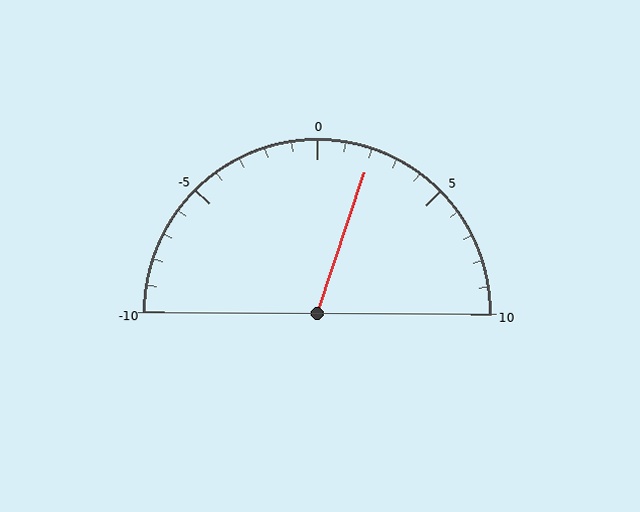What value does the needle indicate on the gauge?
The needle indicates approximately 2.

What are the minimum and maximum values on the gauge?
The gauge ranges from -10 to 10.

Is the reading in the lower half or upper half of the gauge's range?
The reading is in the upper half of the range (-10 to 10).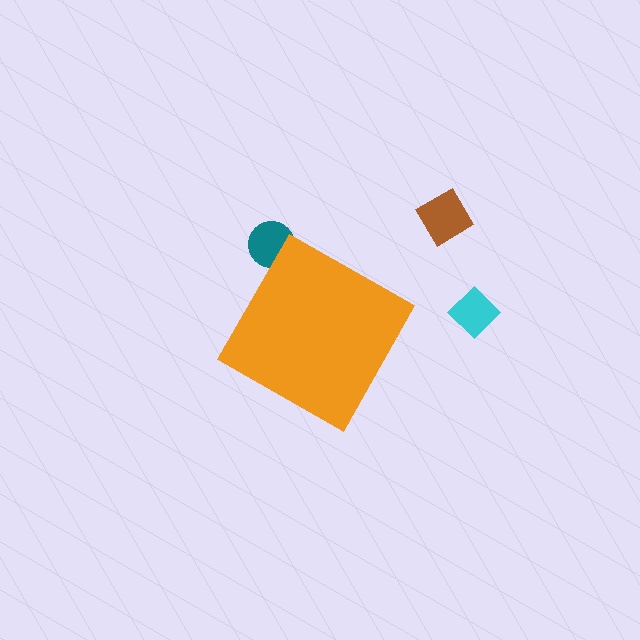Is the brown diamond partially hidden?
No, the brown diamond is fully visible.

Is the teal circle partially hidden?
Yes, the teal circle is partially hidden behind the orange diamond.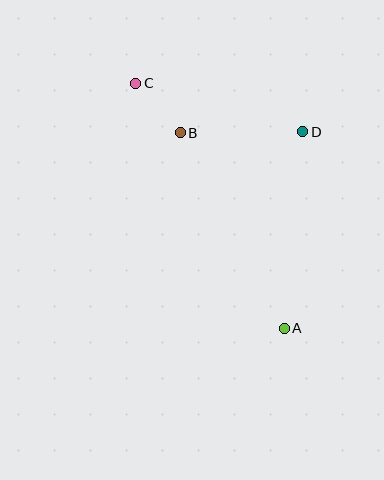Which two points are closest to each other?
Points B and C are closest to each other.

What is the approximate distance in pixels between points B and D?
The distance between B and D is approximately 122 pixels.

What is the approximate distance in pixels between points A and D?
The distance between A and D is approximately 197 pixels.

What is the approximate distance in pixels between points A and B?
The distance between A and B is approximately 221 pixels.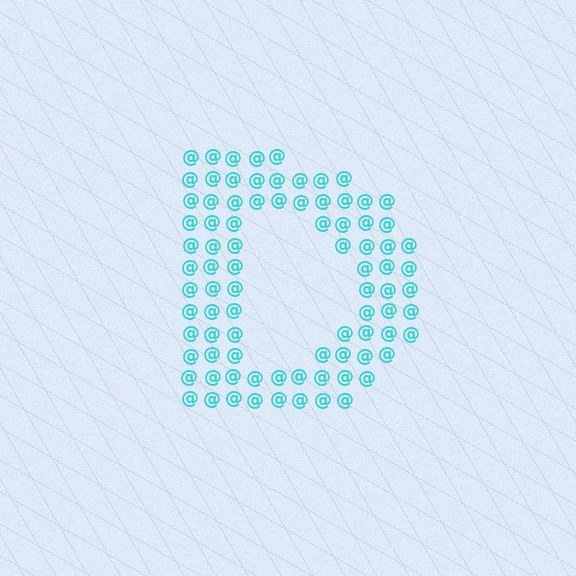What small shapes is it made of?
It is made of small at signs.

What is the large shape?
The large shape is the letter D.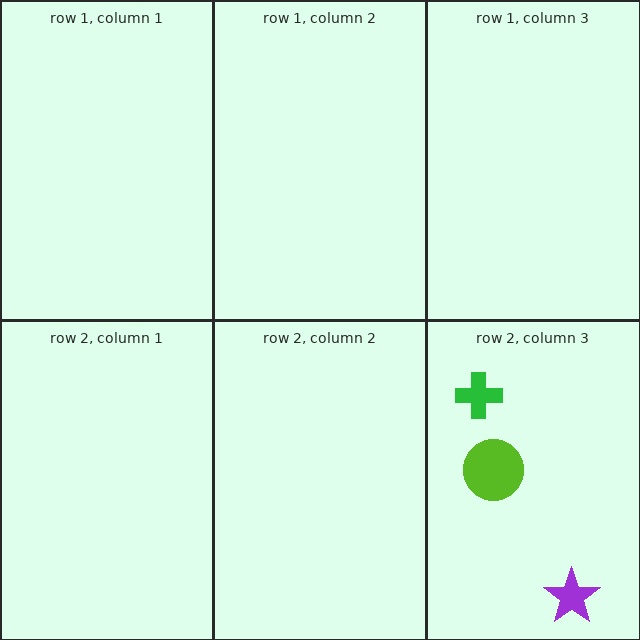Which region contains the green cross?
The row 2, column 3 region.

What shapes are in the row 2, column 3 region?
The lime circle, the purple star, the green cross.